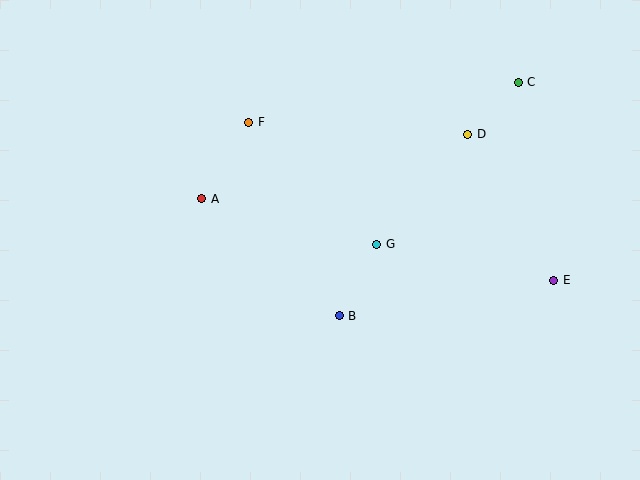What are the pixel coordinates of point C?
Point C is at (518, 82).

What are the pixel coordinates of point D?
Point D is at (468, 134).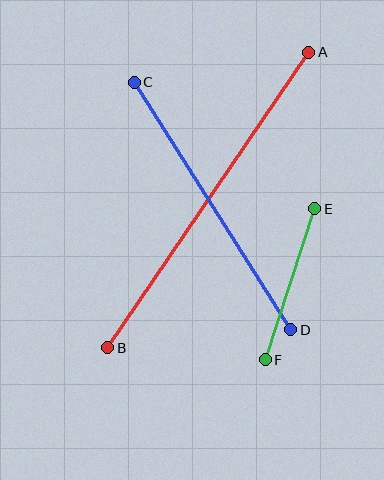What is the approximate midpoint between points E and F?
The midpoint is at approximately (290, 284) pixels.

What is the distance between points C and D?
The distance is approximately 293 pixels.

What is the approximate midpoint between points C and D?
The midpoint is at approximately (212, 206) pixels.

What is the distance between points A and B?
The distance is approximately 357 pixels.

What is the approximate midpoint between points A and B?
The midpoint is at approximately (208, 200) pixels.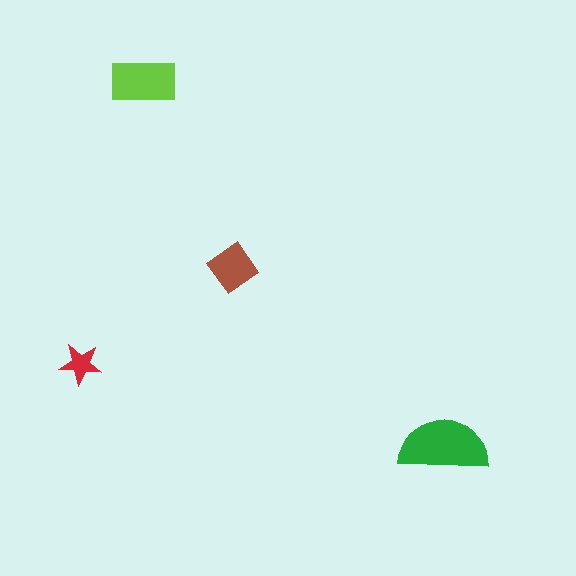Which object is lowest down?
The green semicircle is bottommost.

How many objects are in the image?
There are 4 objects in the image.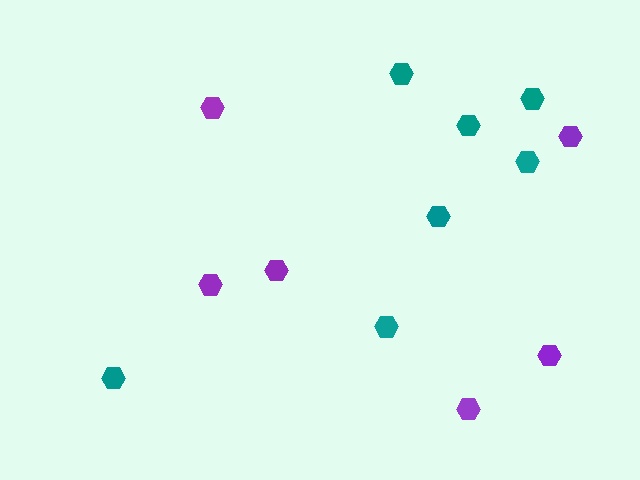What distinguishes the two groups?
There are 2 groups: one group of teal hexagons (7) and one group of purple hexagons (6).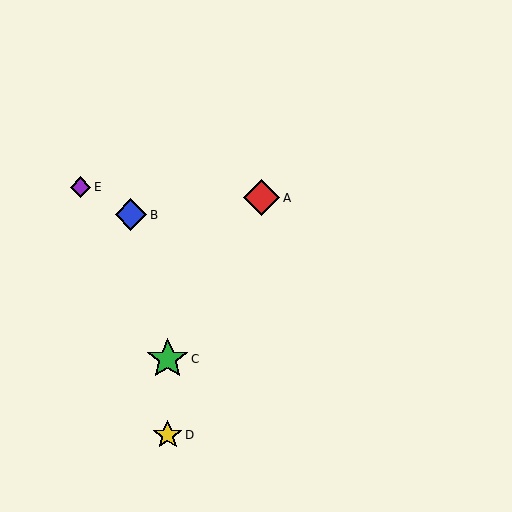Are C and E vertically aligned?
No, C is at x≈168 and E is at x≈80.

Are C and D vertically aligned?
Yes, both are at x≈168.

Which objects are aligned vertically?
Objects C, D are aligned vertically.